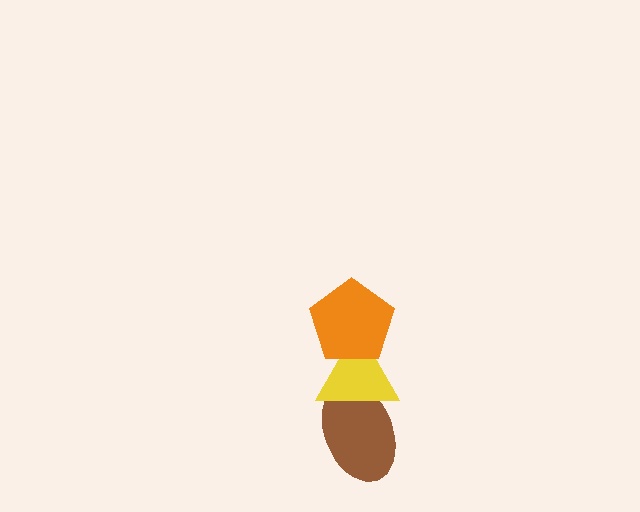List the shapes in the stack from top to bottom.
From top to bottom: the orange pentagon, the yellow triangle, the brown ellipse.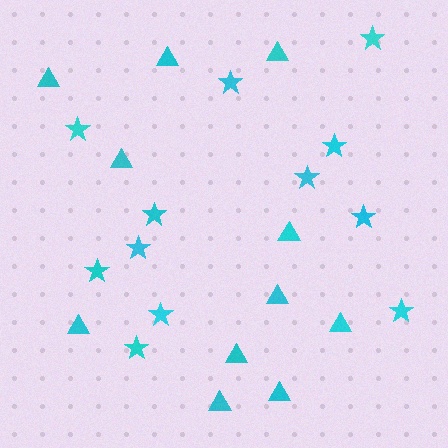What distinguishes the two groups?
There are 2 groups: one group of triangles (11) and one group of stars (12).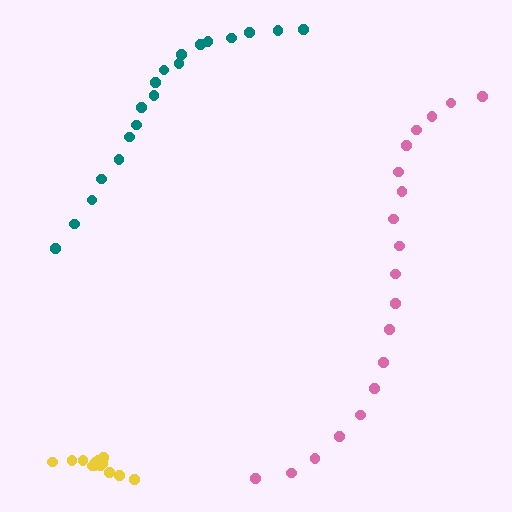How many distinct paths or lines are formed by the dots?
There are 3 distinct paths.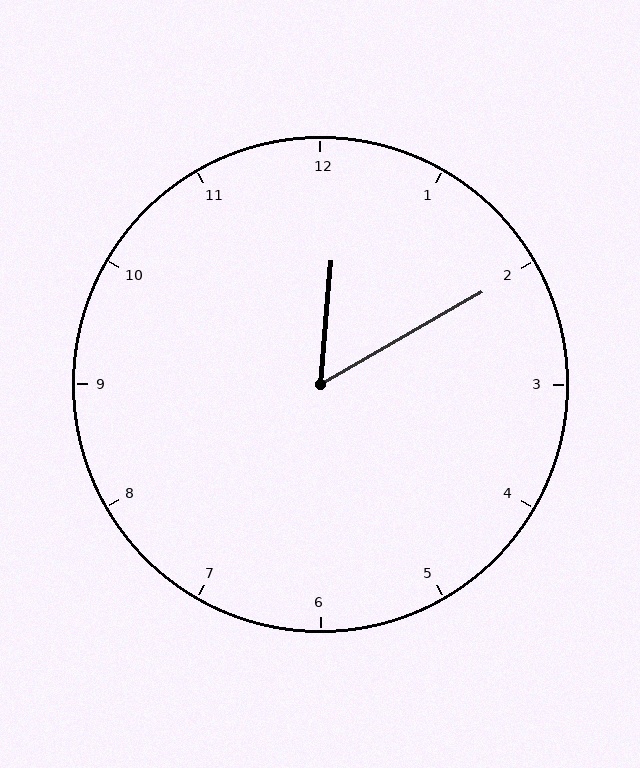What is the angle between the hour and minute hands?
Approximately 55 degrees.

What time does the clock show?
12:10.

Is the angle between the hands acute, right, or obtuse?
It is acute.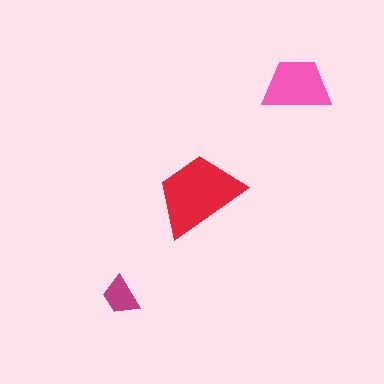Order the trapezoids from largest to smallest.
the red one, the pink one, the magenta one.